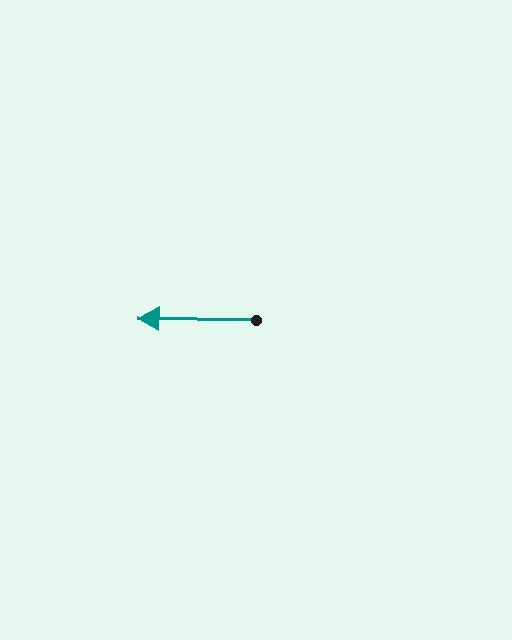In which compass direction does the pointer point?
West.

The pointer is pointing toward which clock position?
Roughly 9 o'clock.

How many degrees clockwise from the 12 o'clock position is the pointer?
Approximately 271 degrees.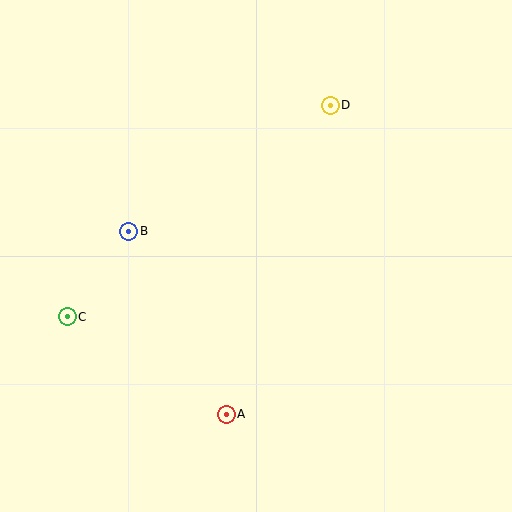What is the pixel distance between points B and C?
The distance between B and C is 105 pixels.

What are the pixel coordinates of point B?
Point B is at (129, 231).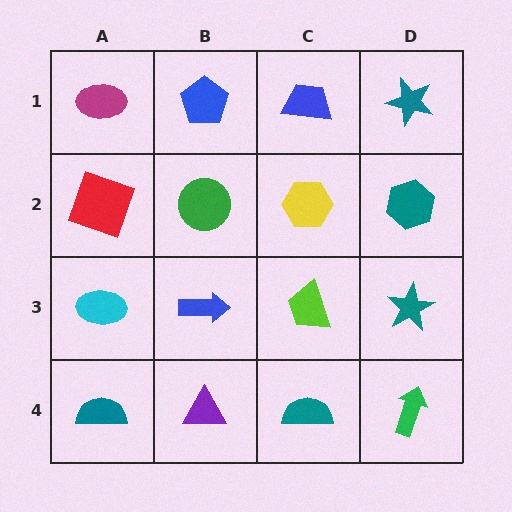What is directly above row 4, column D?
A teal star.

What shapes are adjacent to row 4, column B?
A blue arrow (row 3, column B), a teal semicircle (row 4, column A), a teal semicircle (row 4, column C).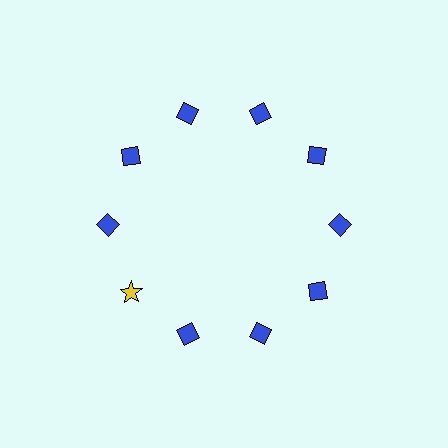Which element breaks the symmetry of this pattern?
The yellow star at roughly the 8 o'clock position breaks the symmetry. All other shapes are blue diamonds.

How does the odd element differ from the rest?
It differs in both color (yellow instead of blue) and shape (star instead of diamond).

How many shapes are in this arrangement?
There are 10 shapes arranged in a ring pattern.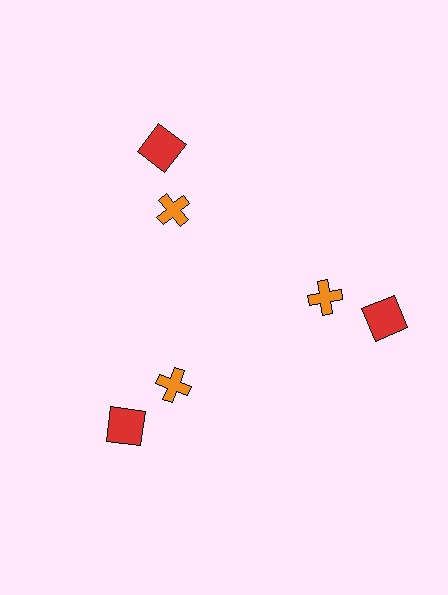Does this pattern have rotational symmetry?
Yes, this pattern has 3-fold rotational symmetry. It looks the same after rotating 120 degrees around the center.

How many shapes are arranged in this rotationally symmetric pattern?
There are 6 shapes, arranged in 3 groups of 2.